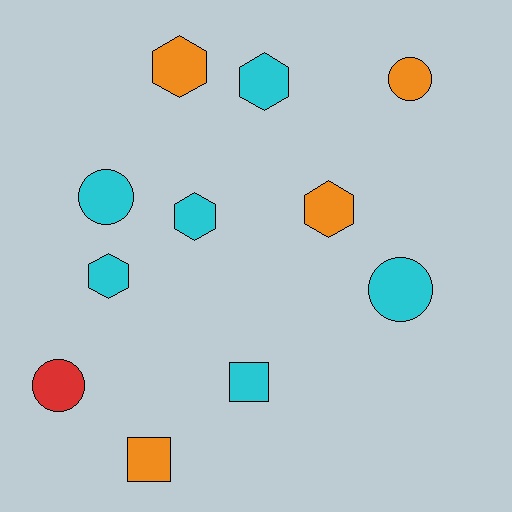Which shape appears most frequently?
Hexagon, with 5 objects.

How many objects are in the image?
There are 11 objects.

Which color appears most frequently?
Cyan, with 6 objects.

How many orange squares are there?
There is 1 orange square.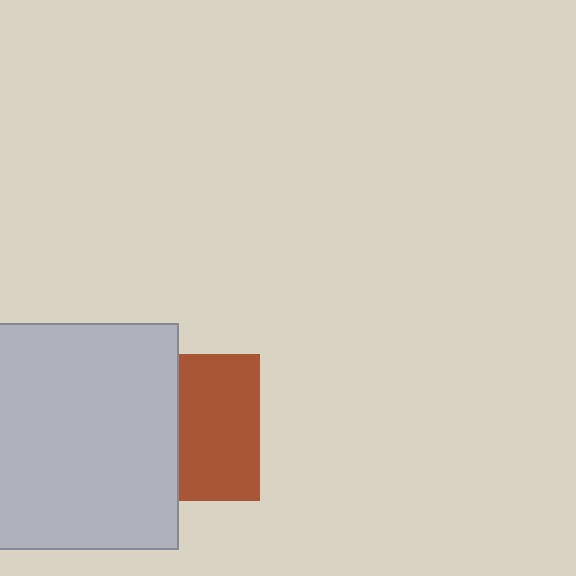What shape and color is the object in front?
The object in front is a light gray square.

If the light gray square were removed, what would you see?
You would see the complete brown square.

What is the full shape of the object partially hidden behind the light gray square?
The partially hidden object is a brown square.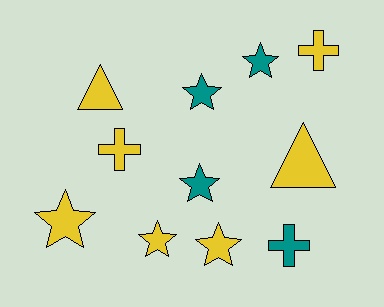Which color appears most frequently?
Yellow, with 7 objects.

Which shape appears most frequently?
Star, with 6 objects.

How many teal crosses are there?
There is 1 teal cross.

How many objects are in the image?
There are 11 objects.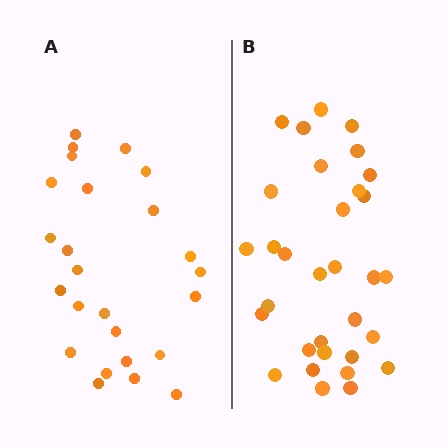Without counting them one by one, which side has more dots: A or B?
Region B (the right region) has more dots.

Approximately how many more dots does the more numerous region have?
Region B has roughly 8 or so more dots than region A.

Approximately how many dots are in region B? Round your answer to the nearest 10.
About 30 dots. (The exact count is 32, which rounds to 30.)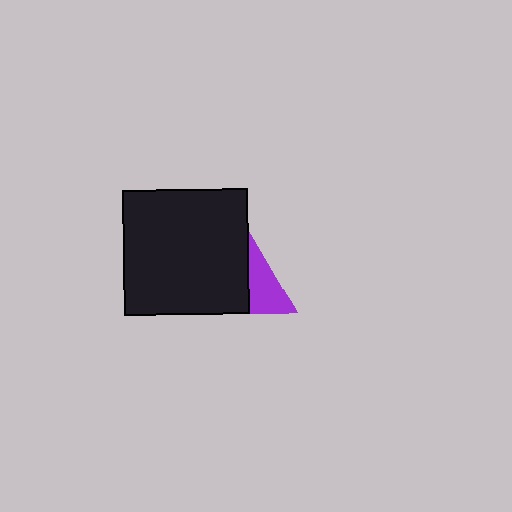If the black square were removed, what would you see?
You would see the complete purple triangle.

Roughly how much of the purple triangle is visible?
A small part of it is visible (roughly 44%).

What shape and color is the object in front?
The object in front is a black square.